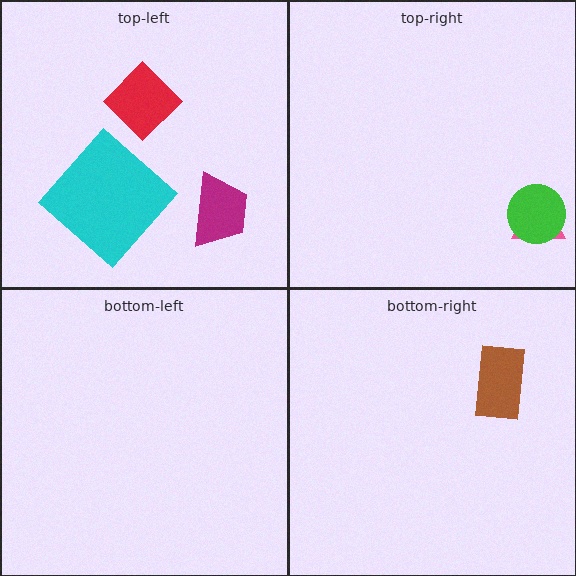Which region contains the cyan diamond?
The top-left region.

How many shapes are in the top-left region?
3.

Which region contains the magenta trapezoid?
The top-left region.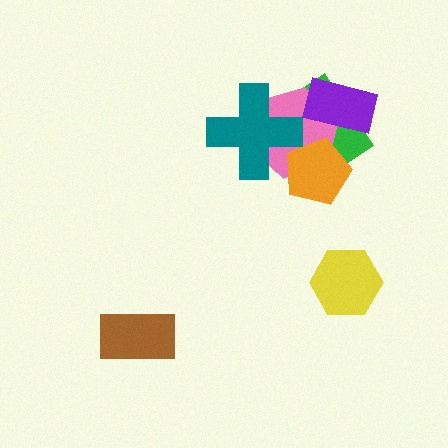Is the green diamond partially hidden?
Yes, it is partially covered by another shape.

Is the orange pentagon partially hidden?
Yes, it is partially covered by another shape.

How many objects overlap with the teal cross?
3 objects overlap with the teal cross.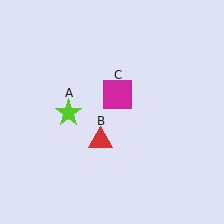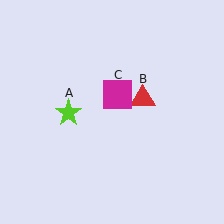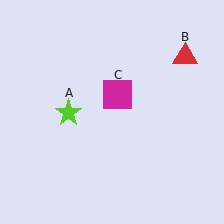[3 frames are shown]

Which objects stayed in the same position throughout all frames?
Lime star (object A) and magenta square (object C) remained stationary.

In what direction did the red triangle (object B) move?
The red triangle (object B) moved up and to the right.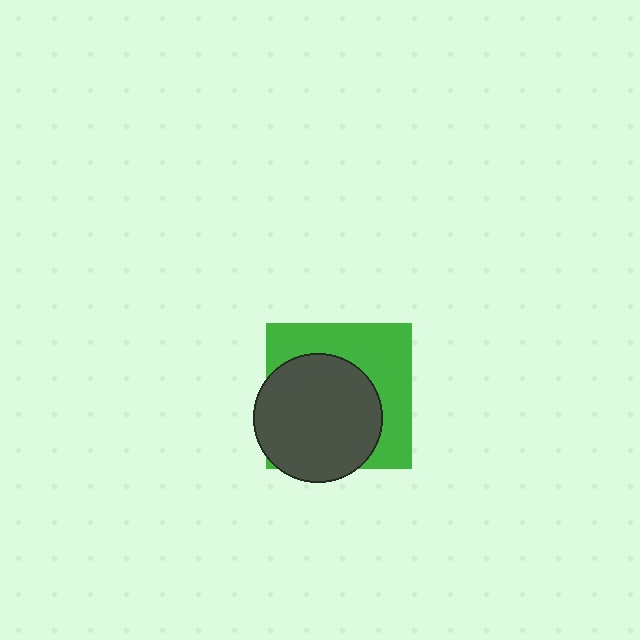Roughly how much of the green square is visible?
A small part of it is visible (roughly 44%).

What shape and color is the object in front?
The object in front is a dark gray circle.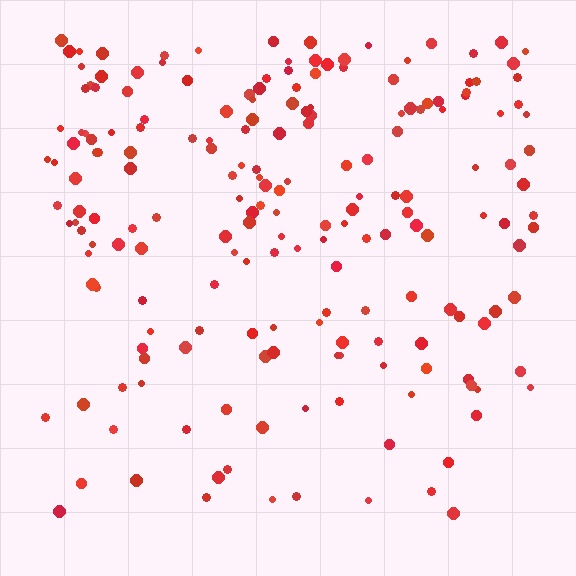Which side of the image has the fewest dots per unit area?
The bottom.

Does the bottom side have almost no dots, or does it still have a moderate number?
Still a moderate number, just noticeably fewer than the top.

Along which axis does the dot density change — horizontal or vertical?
Vertical.